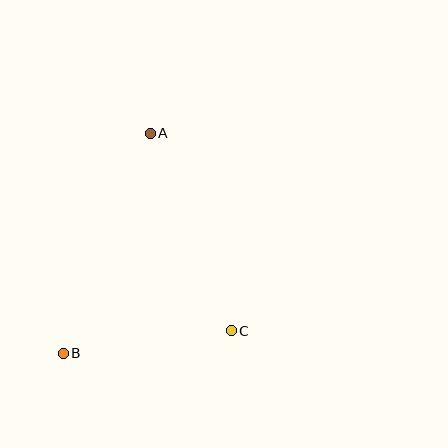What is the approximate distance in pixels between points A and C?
The distance between A and C is approximately 213 pixels.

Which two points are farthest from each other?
Points A and B are farthest from each other.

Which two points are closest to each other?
Points B and C are closest to each other.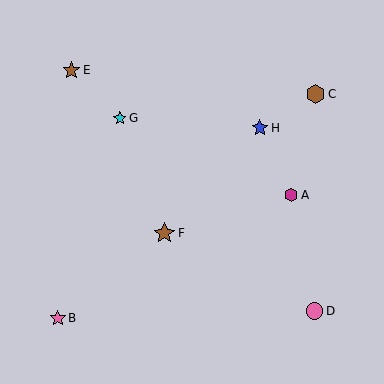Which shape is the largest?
The brown star (labeled F) is the largest.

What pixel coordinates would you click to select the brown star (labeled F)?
Click at (164, 233) to select the brown star F.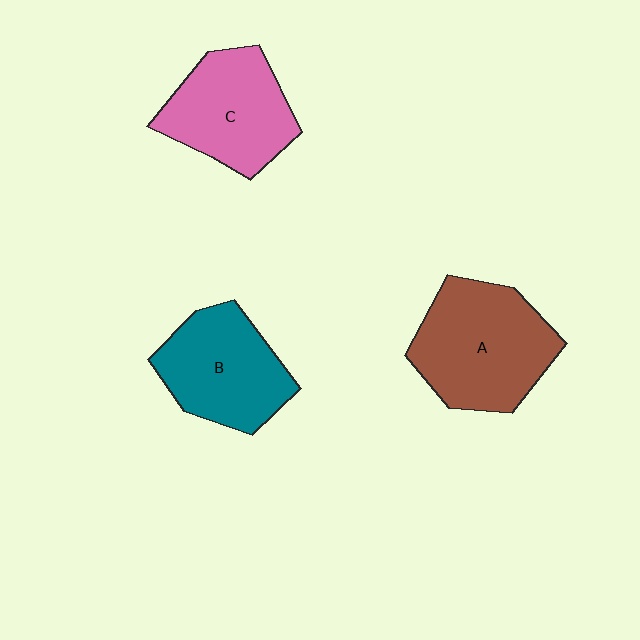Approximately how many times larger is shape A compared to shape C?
Approximately 1.2 times.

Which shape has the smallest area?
Shape C (pink).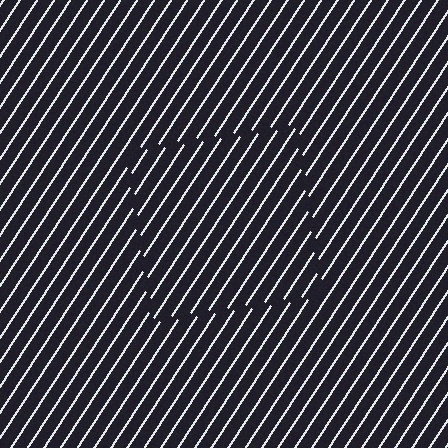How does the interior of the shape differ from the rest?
The interior of the shape contains the same grating, shifted by half a period — the contour is defined by the phase discontinuity where line-ends from the inner and outer gratings abut.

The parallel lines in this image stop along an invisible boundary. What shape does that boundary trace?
An illusory square. The interior of the shape contains the same grating, shifted by half a period — the contour is defined by the phase discontinuity where line-ends from the inner and outer gratings abut.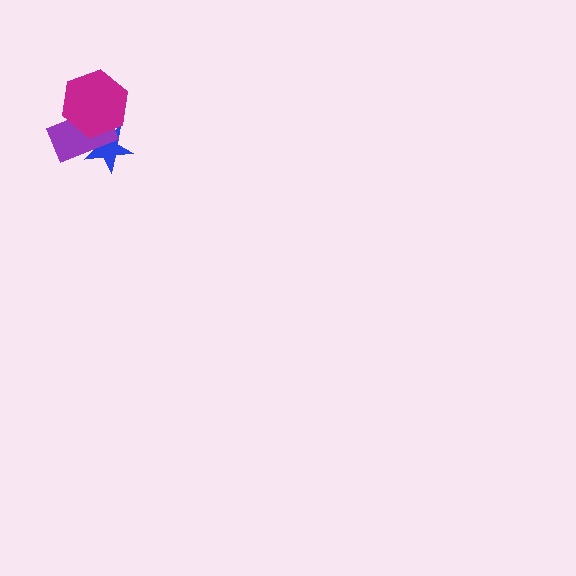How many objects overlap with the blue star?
2 objects overlap with the blue star.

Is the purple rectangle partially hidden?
Yes, it is partially covered by another shape.